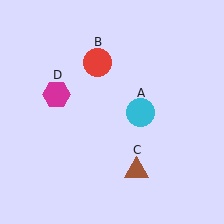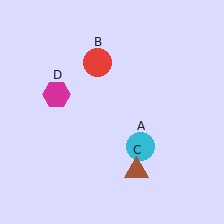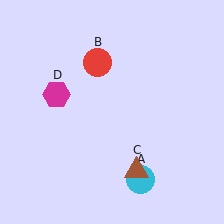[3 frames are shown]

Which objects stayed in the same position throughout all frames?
Red circle (object B) and brown triangle (object C) and magenta hexagon (object D) remained stationary.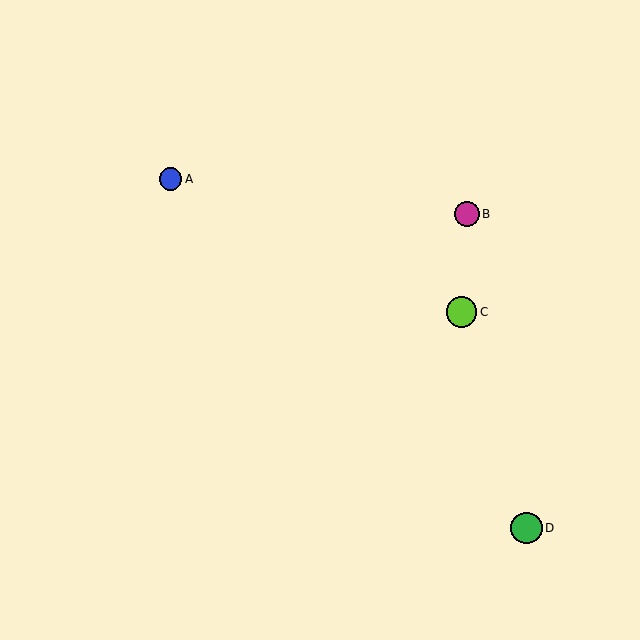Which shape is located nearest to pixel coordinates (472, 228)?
The magenta circle (labeled B) at (467, 214) is nearest to that location.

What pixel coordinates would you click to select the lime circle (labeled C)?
Click at (461, 312) to select the lime circle C.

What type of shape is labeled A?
Shape A is a blue circle.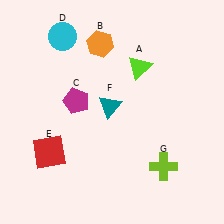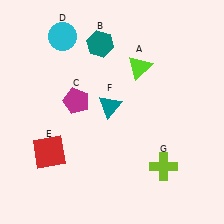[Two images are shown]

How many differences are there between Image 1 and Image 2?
There is 1 difference between the two images.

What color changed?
The hexagon (B) changed from orange in Image 1 to teal in Image 2.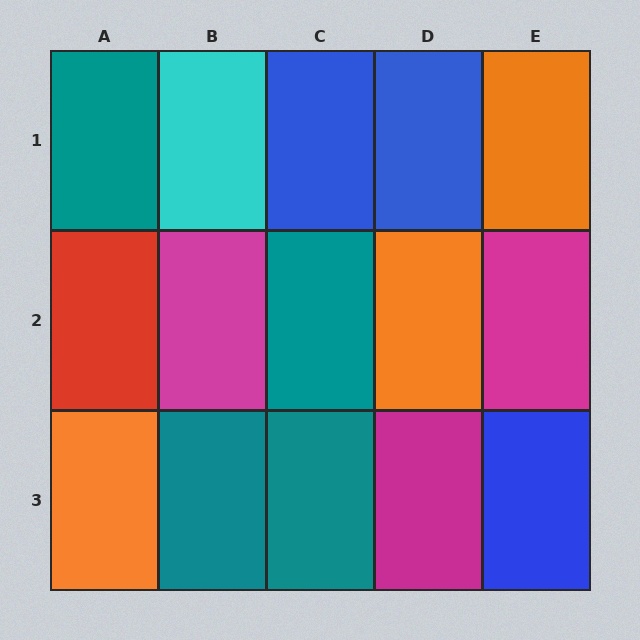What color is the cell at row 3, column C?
Teal.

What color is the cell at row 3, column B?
Teal.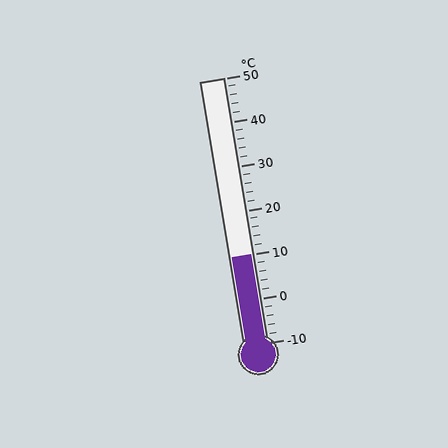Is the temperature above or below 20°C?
The temperature is below 20°C.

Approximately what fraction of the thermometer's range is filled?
The thermometer is filled to approximately 35% of its range.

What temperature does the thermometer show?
The thermometer shows approximately 10°C.